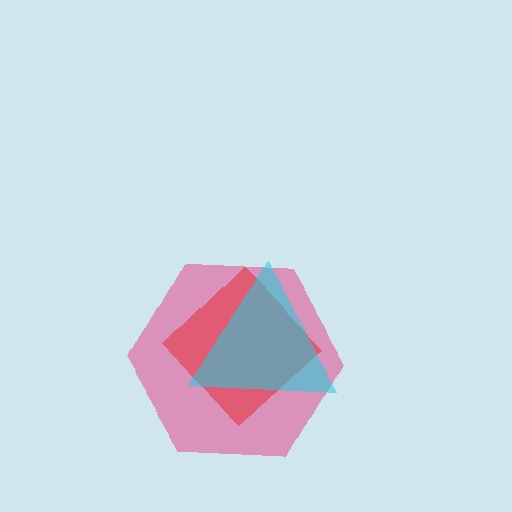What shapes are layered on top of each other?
The layered shapes are: a pink hexagon, a red diamond, a cyan triangle.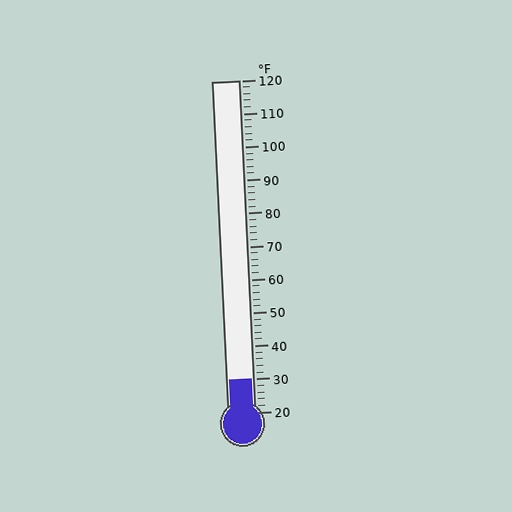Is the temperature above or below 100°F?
The temperature is below 100°F.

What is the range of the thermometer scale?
The thermometer scale ranges from 20°F to 120°F.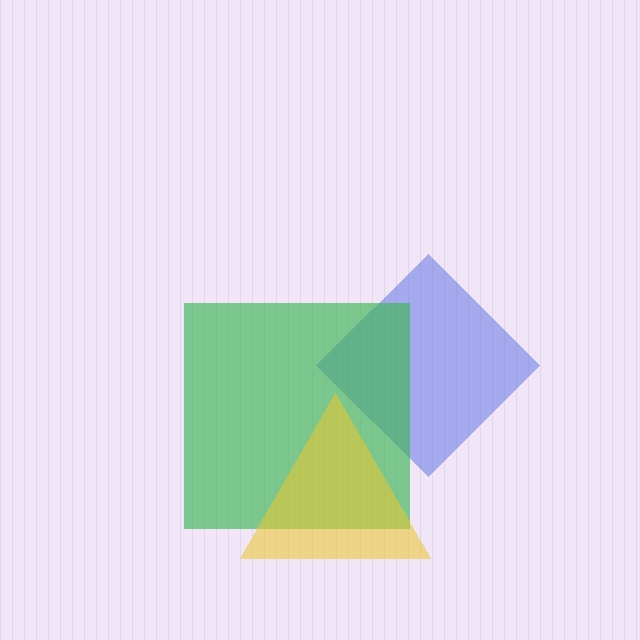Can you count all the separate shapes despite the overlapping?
Yes, there are 3 separate shapes.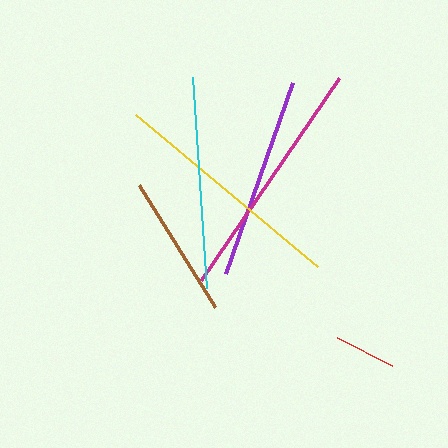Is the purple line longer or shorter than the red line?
The purple line is longer than the red line.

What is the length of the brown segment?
The brown segment is approximately 144 pixels long.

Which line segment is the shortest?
The red line is the shortest at approximately 61 pixels.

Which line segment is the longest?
The magenta line is the longest at approximately 244 pixels.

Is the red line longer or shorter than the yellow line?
The yellow line is longer than the red line.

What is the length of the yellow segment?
The yellow segment is approximately 237 pixels long.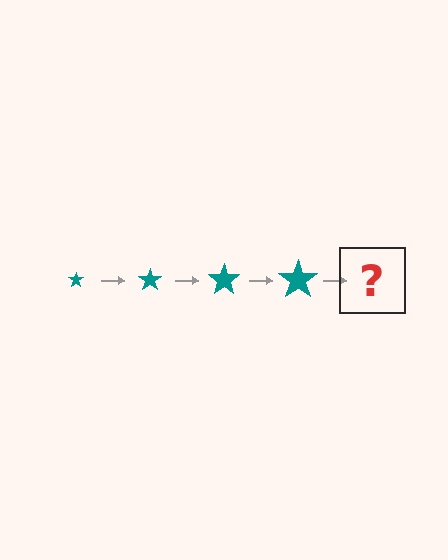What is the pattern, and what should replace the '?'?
The pattern is that the star gets progressively larger each step. The '?' should be a teal star, larger than the previous one.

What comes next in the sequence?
The next element should be a teal star, larger than the previous one.